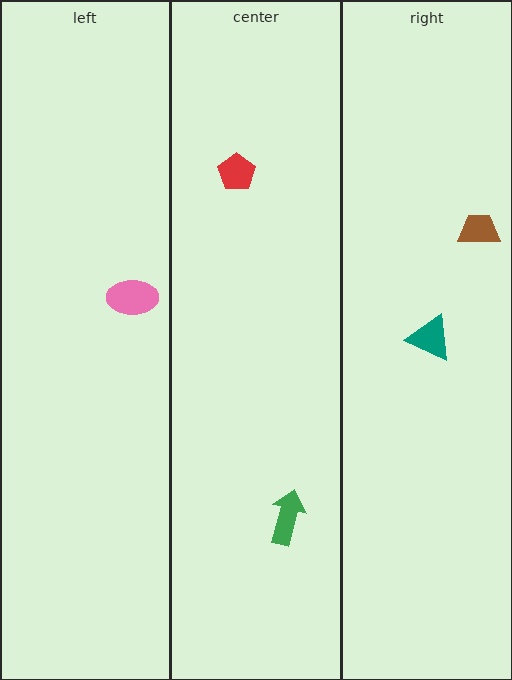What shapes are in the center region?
The red pentagon, the green arrow.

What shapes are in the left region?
The pink ellipse.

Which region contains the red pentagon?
The center region.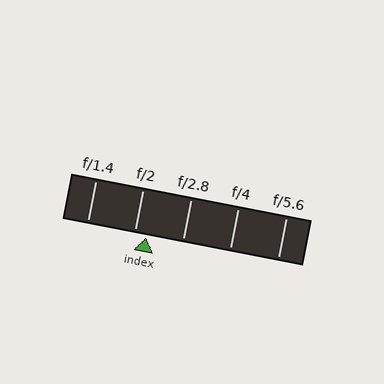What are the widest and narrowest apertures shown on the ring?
The widest aperture shown is f/1.4 and the narrowest is f/5.6.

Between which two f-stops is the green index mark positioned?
The index mark is between f/2 and f/2.8.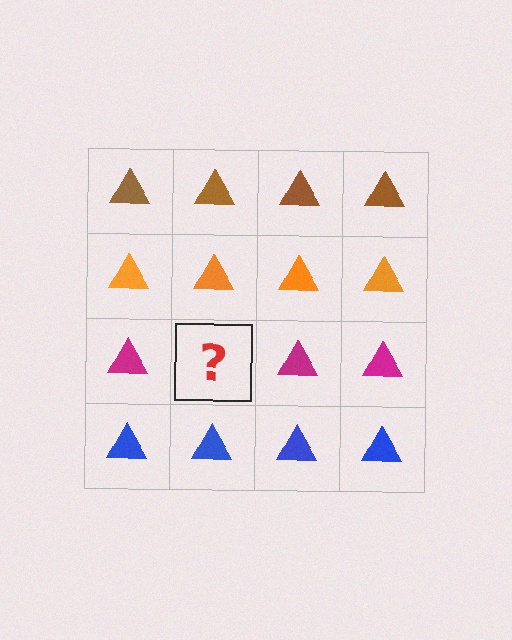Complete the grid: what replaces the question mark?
The question mark should be replaced with a magenta triangle.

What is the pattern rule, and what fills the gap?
The rule is that each row has a consistent color. The gap should be filled with a magenta triangle.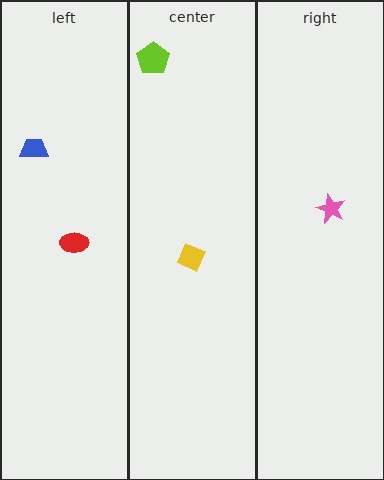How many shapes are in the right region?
1.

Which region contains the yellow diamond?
The center region.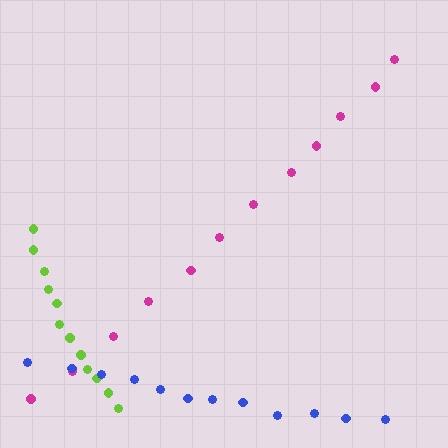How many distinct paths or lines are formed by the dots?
There are 3 distinct paths.